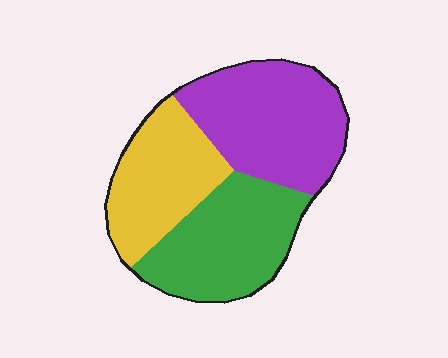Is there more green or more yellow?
Green.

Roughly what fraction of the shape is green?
Green takes up about one third (1/3) of the shape.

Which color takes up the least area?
Yellow, at roughly 30%.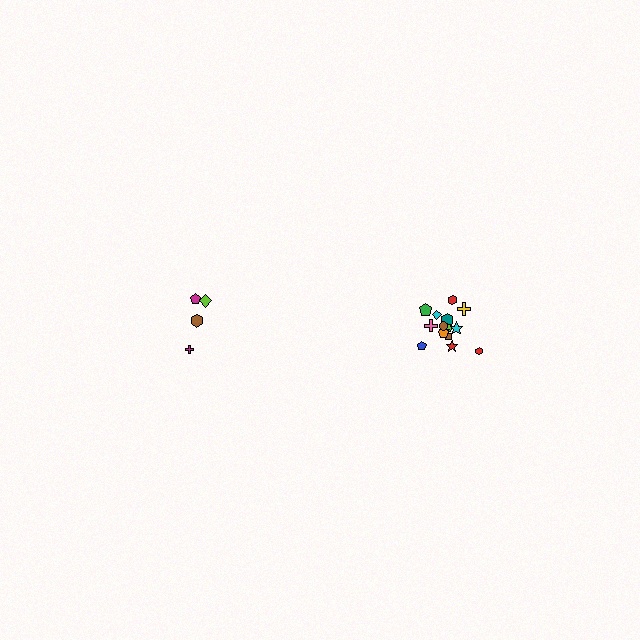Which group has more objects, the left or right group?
The right group.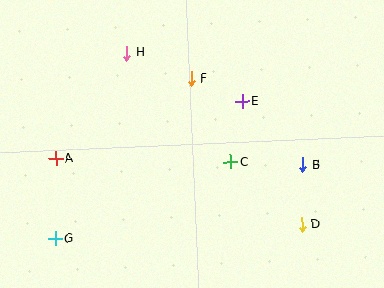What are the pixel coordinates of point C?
Point C is at (231, 162).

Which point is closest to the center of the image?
Point C at (231, 162) is closest to the center.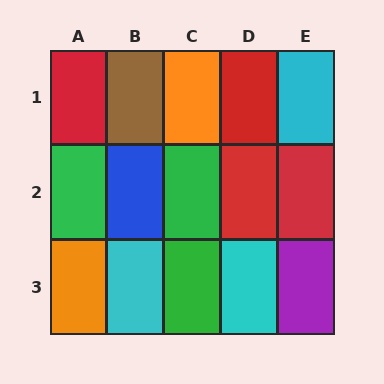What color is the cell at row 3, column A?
Orange.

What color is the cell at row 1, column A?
Red.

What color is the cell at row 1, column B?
Brown.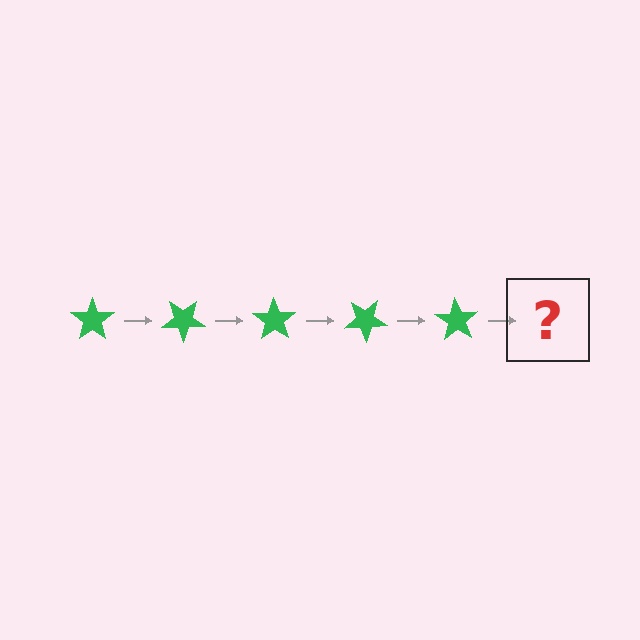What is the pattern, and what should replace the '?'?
The pattern is that the star rotates 35 degrees each step. The '?' should be a green star rotated 175 degrees.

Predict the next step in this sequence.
The next step is a green star rotated 175 degrees.